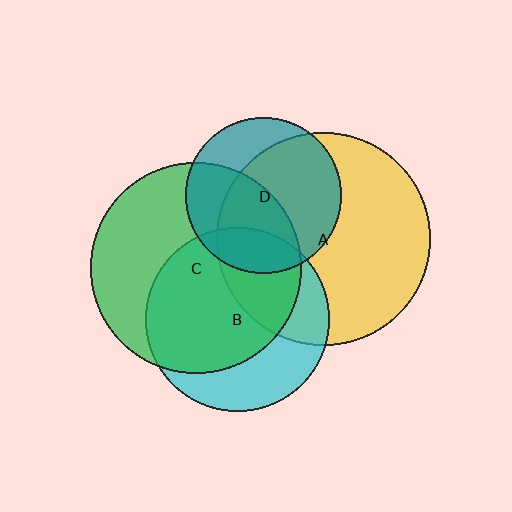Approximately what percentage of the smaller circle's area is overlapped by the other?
Approximately 25%.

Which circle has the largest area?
Circle A (yellow).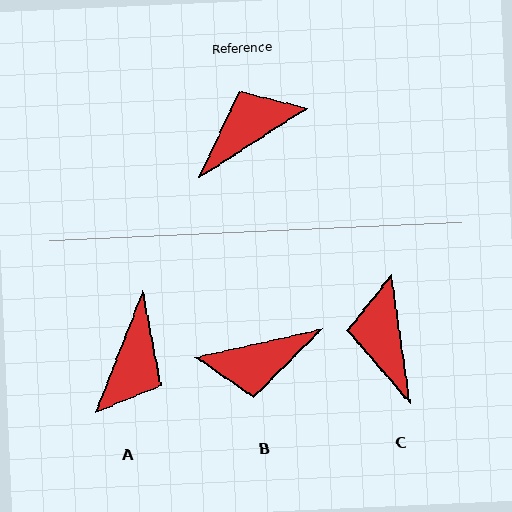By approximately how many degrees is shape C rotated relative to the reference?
Approximately 66 degrees counter-clockwise.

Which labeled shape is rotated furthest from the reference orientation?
B, about 160 degrees away.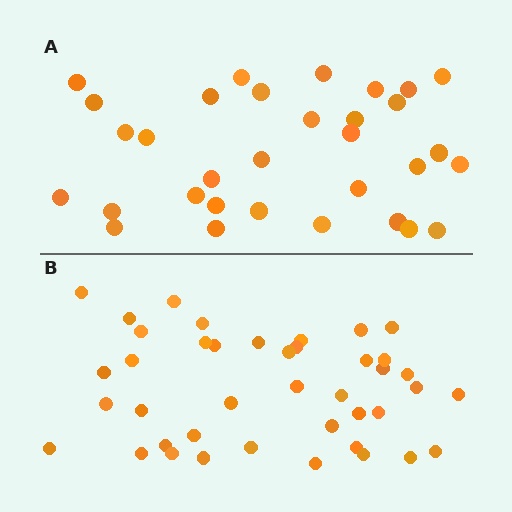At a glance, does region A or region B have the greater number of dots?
Region B (the bottom region) has more dots.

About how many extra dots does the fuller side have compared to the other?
Region B has roughly 8 or so more dots than region A.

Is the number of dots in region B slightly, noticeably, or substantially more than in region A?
Region B has noticeably more, but not dramatically so. The ratio is roughly 1.3 to 1.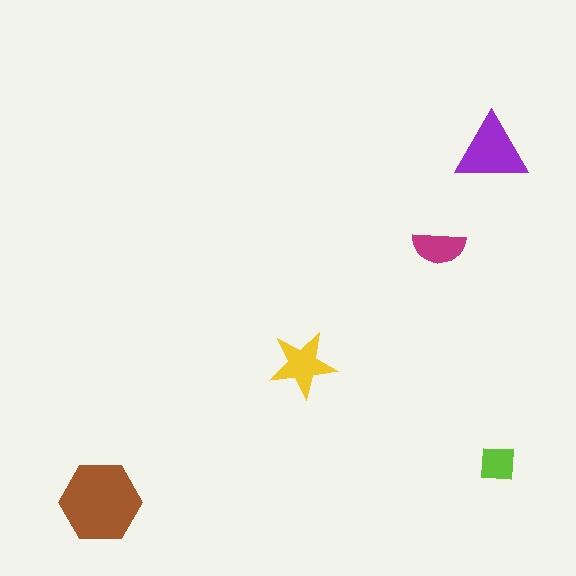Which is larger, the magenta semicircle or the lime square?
The magenta semicircle.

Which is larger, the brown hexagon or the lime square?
The brown hexagon.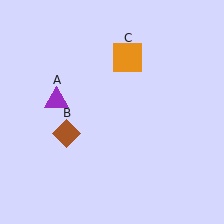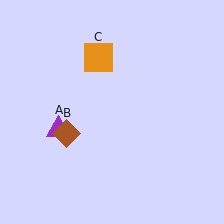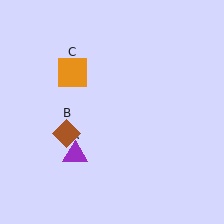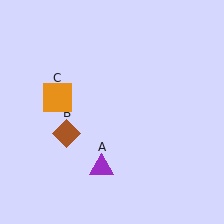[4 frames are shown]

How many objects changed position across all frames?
2 objects changed position: purple triangle (object A), orange square (object C).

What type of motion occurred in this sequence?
The purple triangle (object A), orange square (object C) rotated counterclockwise around the center of the scene.